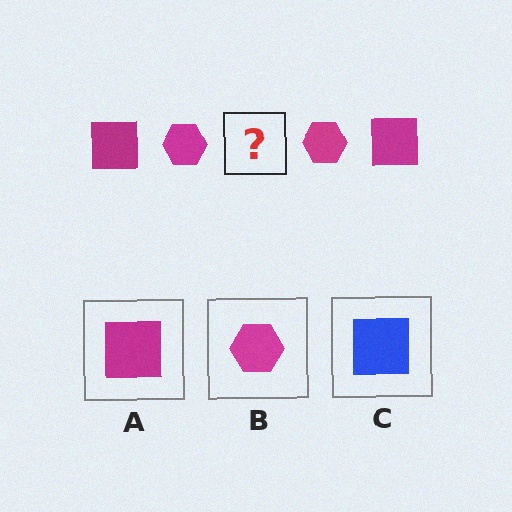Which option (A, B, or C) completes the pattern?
A.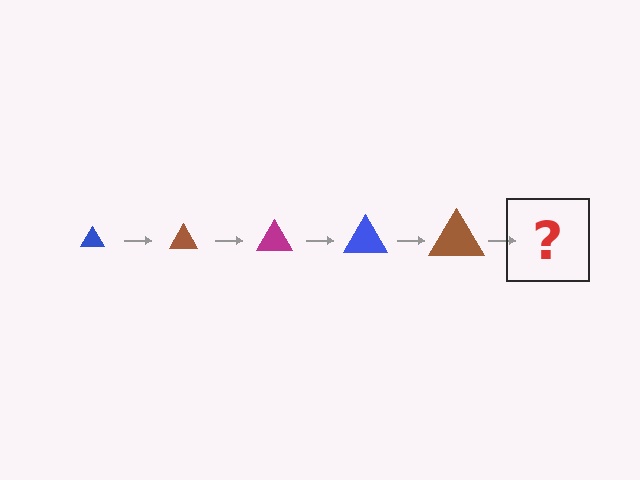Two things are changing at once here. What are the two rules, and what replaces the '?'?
The two rules are that the triangle grows larger each step and the color cycles through blue, brown, and magenta. The '?' should be a magenta triangle, larger than the previous one.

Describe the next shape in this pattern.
It should be a magenta triangle, larger than the previous one.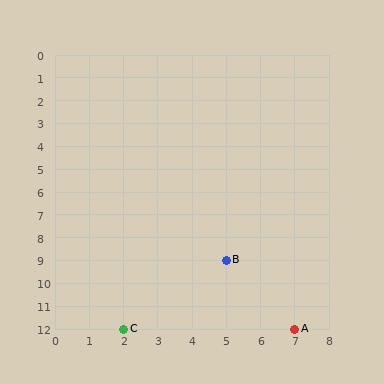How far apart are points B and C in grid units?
Points B and C are 3 columns and 3 rows apart (about 4.2 grid units diagonally).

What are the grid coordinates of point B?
Point B is at grid coordinates (5, 9).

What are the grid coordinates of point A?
Point A is at grid coordinates (7, 12).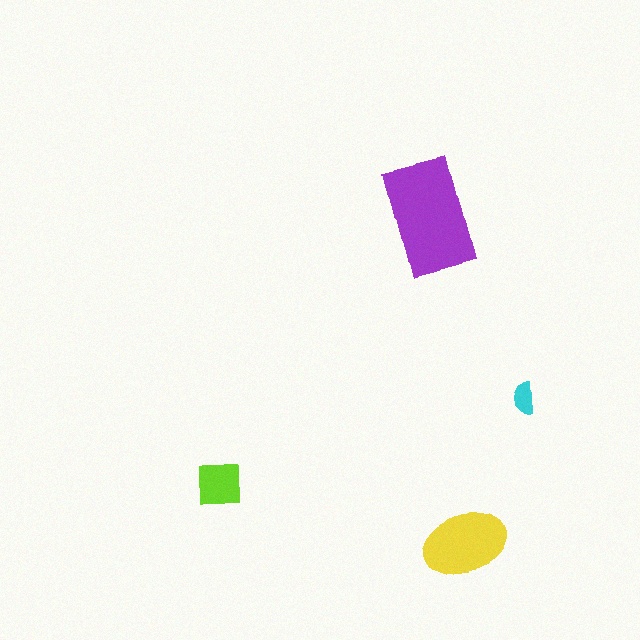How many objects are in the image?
There are 4 objects in the image.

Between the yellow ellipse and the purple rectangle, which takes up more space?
The purple rectangle.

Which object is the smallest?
The cyan semicircle.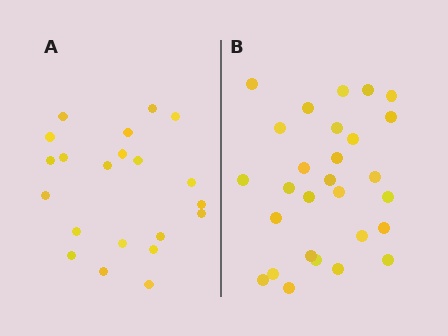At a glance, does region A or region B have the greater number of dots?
Region B (the right region) has more dots.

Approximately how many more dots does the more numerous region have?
Region B has roughly 8 or so more dots than region A.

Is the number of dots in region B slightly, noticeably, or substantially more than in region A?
Region B has noticeably more, but not dramatically so. The ratio is roughly 1.3 to 1.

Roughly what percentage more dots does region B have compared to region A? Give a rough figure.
About 35% more.